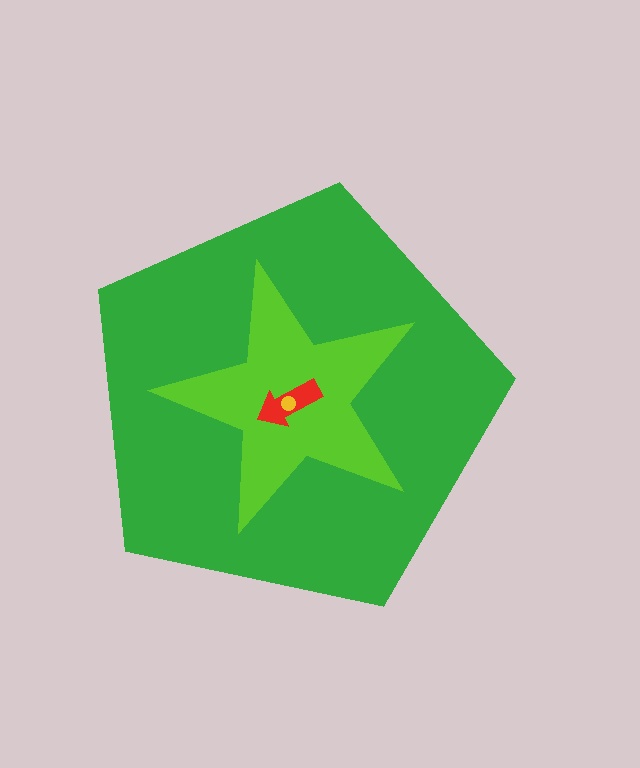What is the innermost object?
The yellow circle.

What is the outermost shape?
The green pentagon.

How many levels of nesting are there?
4.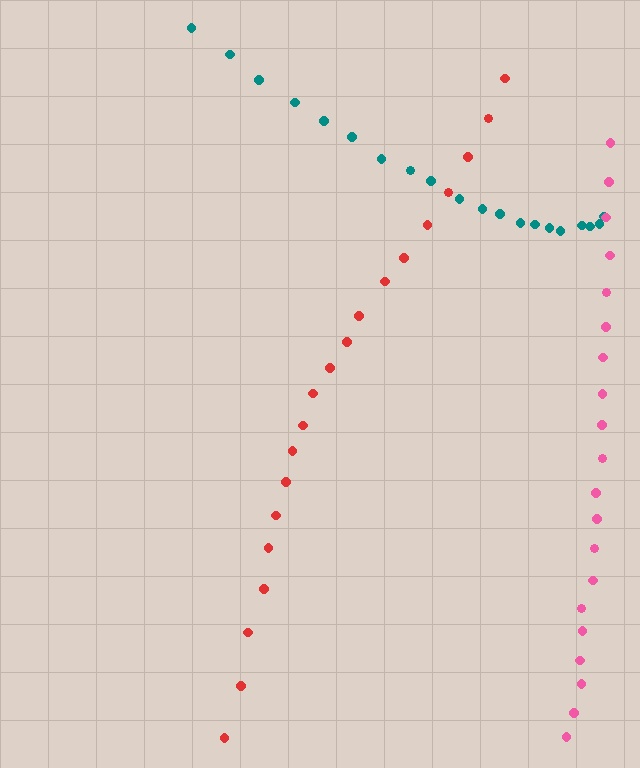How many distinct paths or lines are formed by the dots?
There are 3 distinct paths.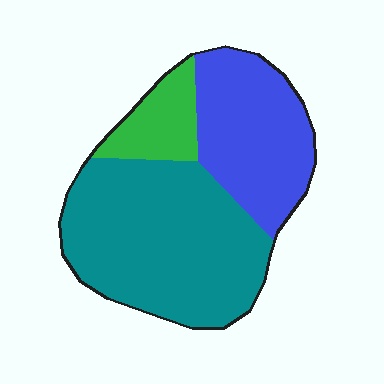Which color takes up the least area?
Green, at roughly 15%.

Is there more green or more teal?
Teal.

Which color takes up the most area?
Teal, at roughly 55%.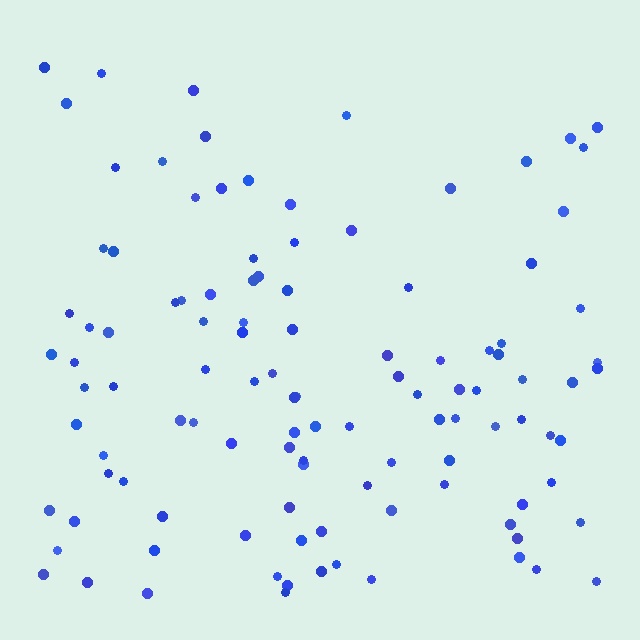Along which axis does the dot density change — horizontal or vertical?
Vertical.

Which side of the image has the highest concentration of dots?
The bottom.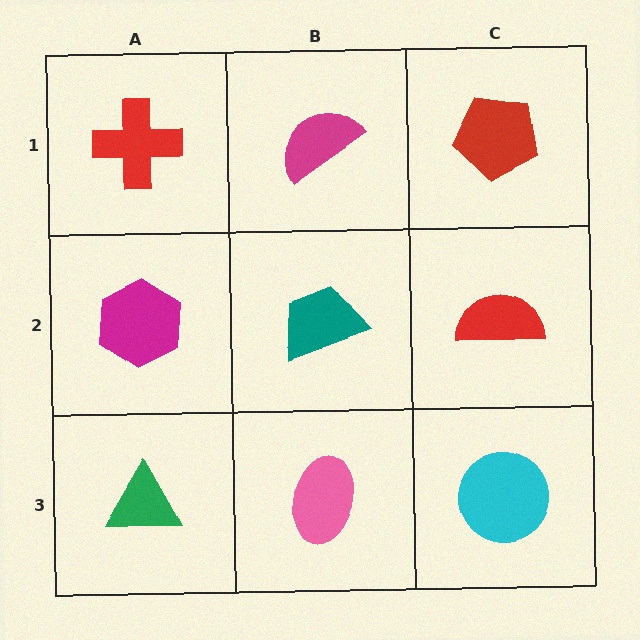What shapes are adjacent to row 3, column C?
A red semicircle (row 2, column C), a pink ellipse (row 3, column B).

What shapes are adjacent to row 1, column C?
A red semicircle (row 2, column C), a magenta semicircle (row 1, column B).